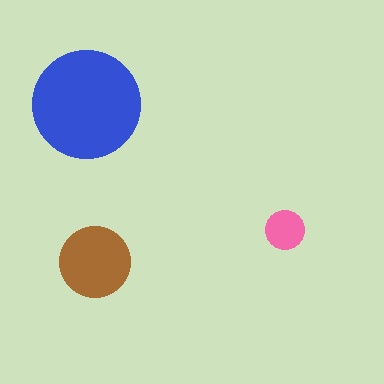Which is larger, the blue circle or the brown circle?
The blue one.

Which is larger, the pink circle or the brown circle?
The brown one.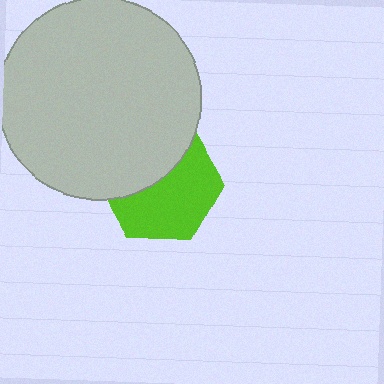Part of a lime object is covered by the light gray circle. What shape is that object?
It is a hexagon.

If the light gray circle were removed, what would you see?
You would see the complete lime hexagon.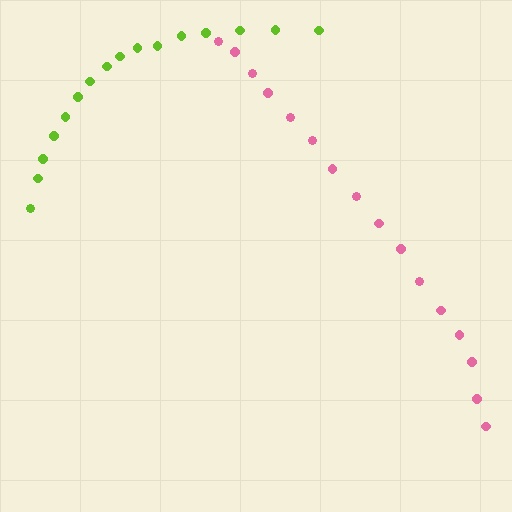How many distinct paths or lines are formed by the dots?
There are 2 distinct paths.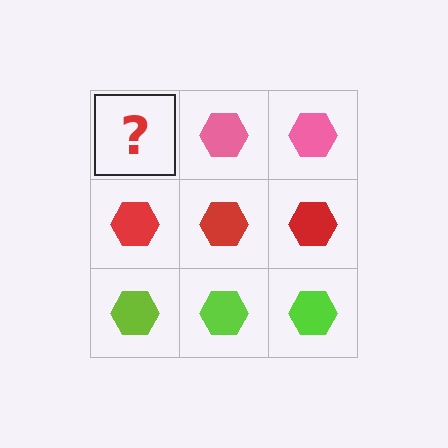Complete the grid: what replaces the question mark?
The question mark should be replaced with a pink hexagon.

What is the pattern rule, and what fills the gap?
The rule is that each row has a consistent color. The gap should be filled with a pink hexagon.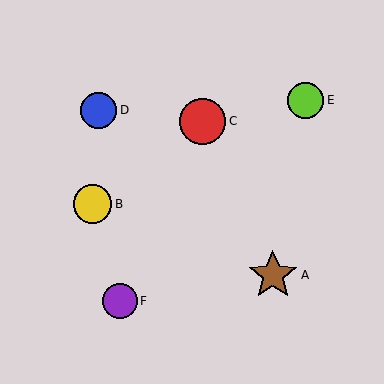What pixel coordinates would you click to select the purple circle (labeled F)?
Click at (120, 301) to select the purple circle F.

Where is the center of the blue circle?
The center of the blue circle is at (98, 110).